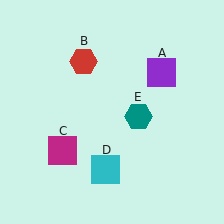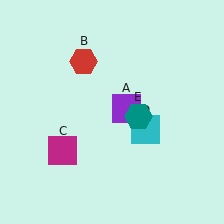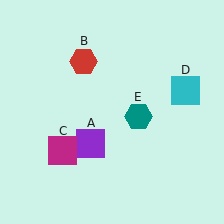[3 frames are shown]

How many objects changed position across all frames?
2 objects changed position: purple square (object A), cyan square (object D).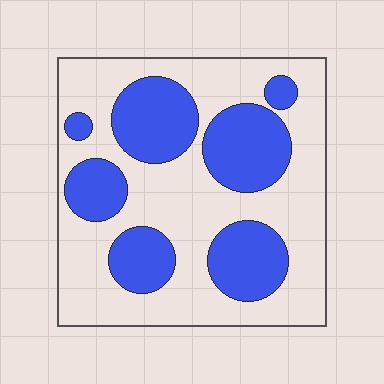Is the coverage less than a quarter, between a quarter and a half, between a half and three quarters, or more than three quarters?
Between a quarter and a half.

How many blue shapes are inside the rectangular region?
7.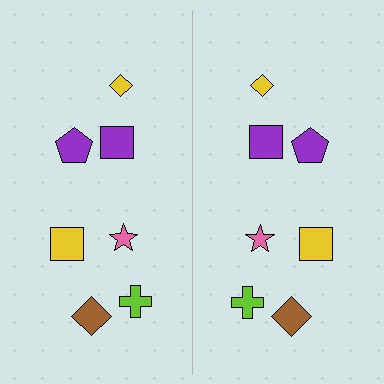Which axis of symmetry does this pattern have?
The pattern has a vertical axis of symmetry running through the center of the image.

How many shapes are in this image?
There are 14 shapes in this image.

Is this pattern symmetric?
Yes, this pattern has bilateral (reflection) symmetry.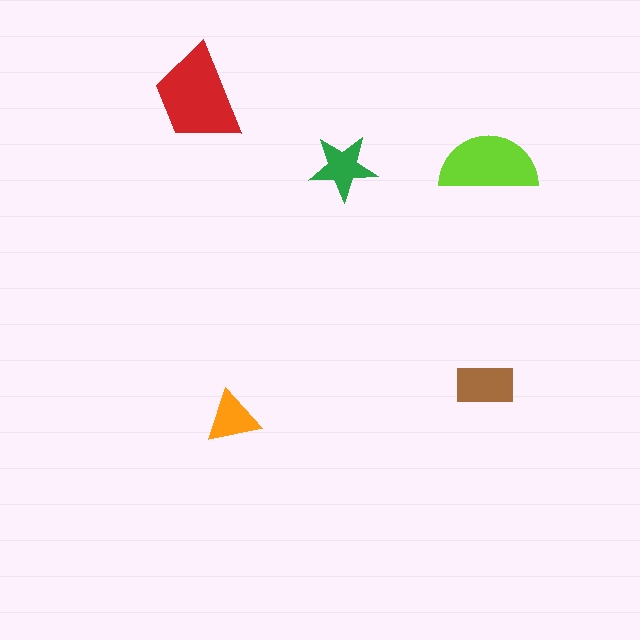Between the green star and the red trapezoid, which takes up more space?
The red trapezoid.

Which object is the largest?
The red trapezoid.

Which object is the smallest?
The orange triangle.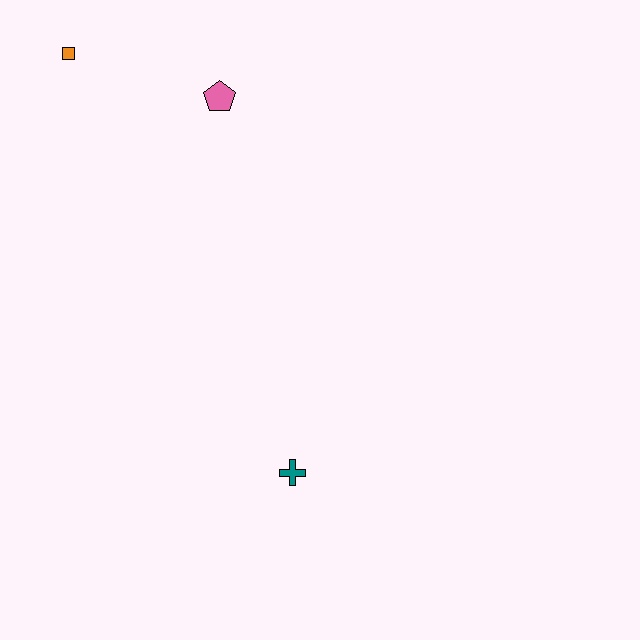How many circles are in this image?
There are no circles.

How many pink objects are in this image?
There is 1 pink object.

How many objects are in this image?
There are 3 objects.